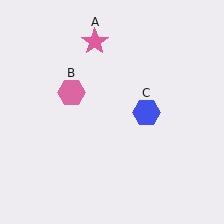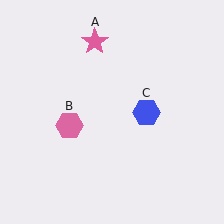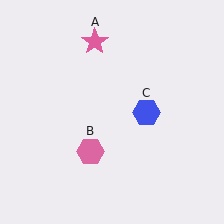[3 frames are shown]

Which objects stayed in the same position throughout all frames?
Pink star (object A) and blue hexagon (object C) remained stationary.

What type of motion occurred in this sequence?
The pink hexagon (object B) rotated counterclockwise around the center of the scene.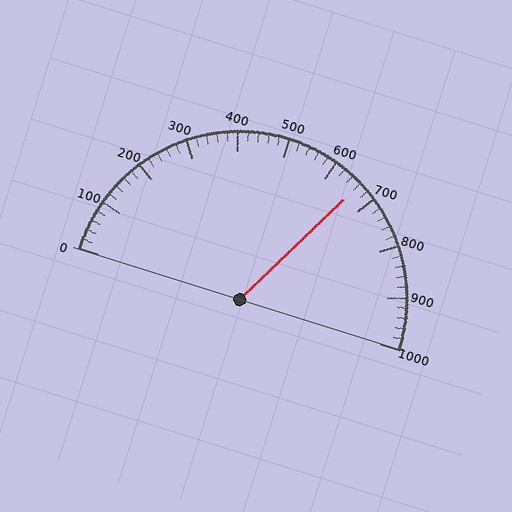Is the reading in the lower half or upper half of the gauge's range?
The reading is in the upper half of the range (0 to 1000).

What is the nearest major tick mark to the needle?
The nearest major tick mark is 700.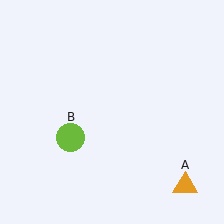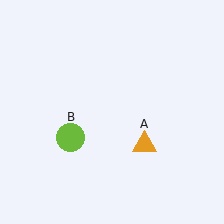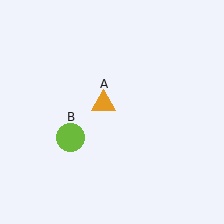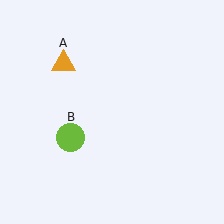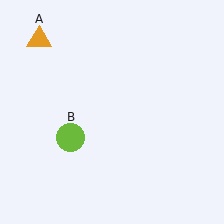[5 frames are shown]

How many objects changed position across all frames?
1 object changed position: orange triangle (object A).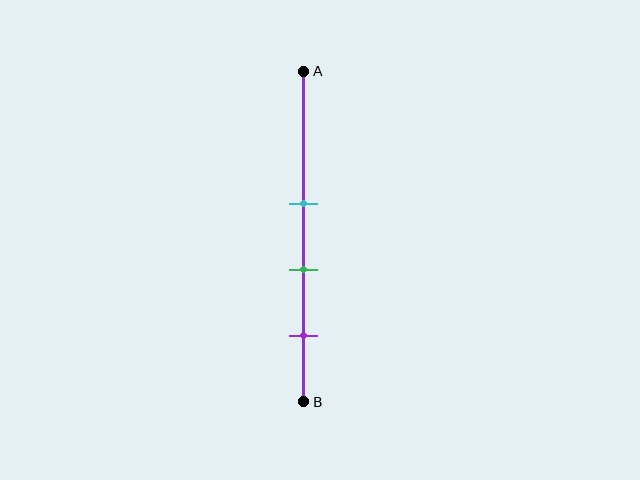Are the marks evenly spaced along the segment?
Yes, the marks are approximately evenly spaced.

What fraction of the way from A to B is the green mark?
The green mark is approximately 60% (0.6) of the way from A to B.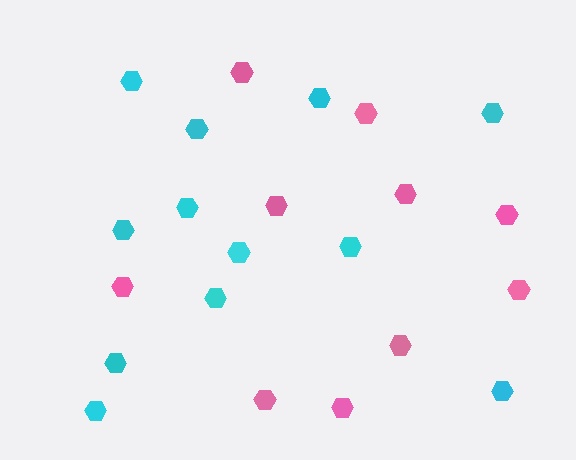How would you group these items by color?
There are 2 groups: one group of cyan hexagons (12) and one group of pink hexagons (10).